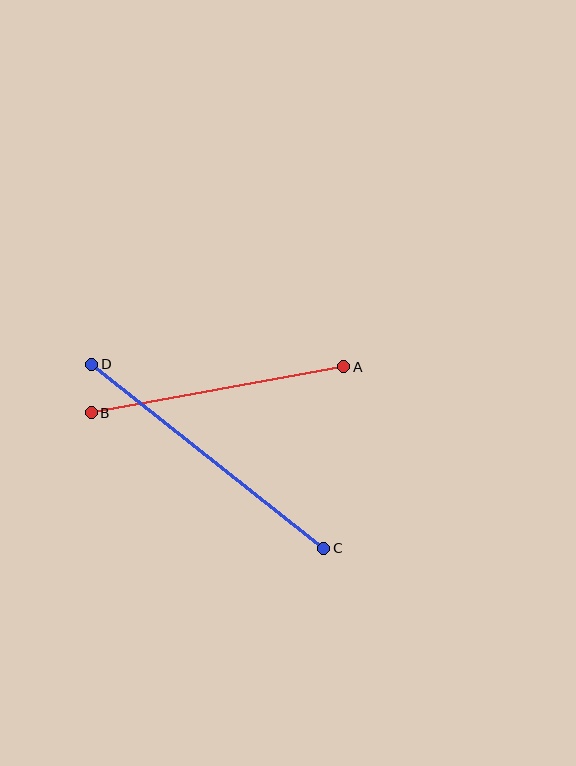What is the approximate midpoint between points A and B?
The midpoint is at approximately (217, 390) pixels.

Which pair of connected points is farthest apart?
Points C and D are farthest apart.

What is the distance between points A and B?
The distance is approximately 257 pixels.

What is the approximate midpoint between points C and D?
The midpoint is at approximately (208, 456) pixels.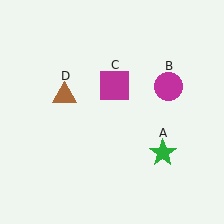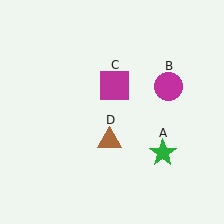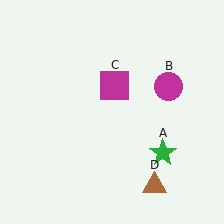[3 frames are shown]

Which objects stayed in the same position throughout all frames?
Green star (object A) and magenta circle (object B) and magenta square (object C) remained stationary.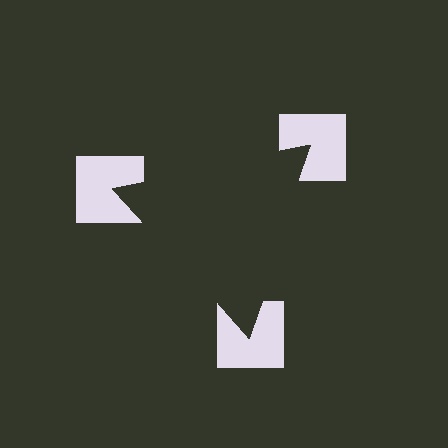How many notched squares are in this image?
There are 3 — one at each vertex of the illusory triangle.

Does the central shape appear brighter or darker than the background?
It typically appears slightly darker than the background, even though no actual brightness change is drawn.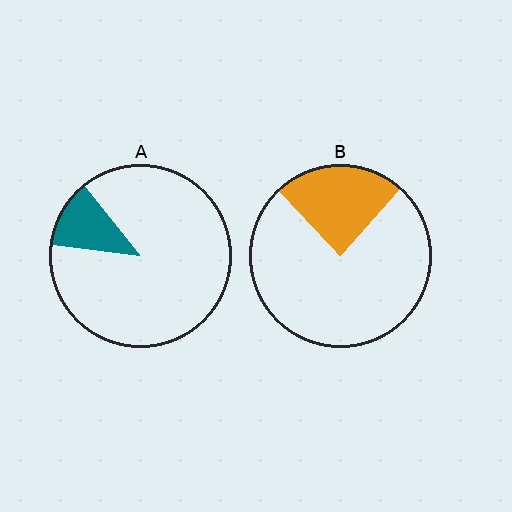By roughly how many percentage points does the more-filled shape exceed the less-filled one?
By roughly 10 percentage points (B over A).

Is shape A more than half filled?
No.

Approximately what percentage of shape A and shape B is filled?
A is approximately 10% and B is approximately 25%.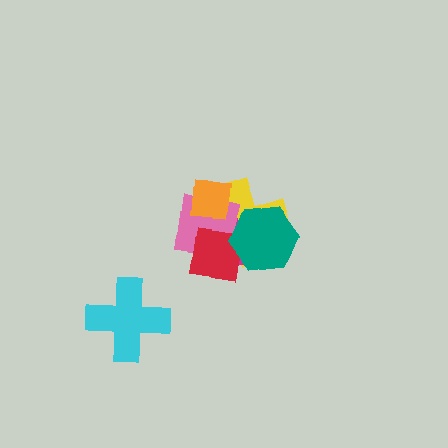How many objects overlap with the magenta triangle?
5 objects overlap with the magenta triangle.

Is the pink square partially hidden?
Yes, it is partially covered by another shape.